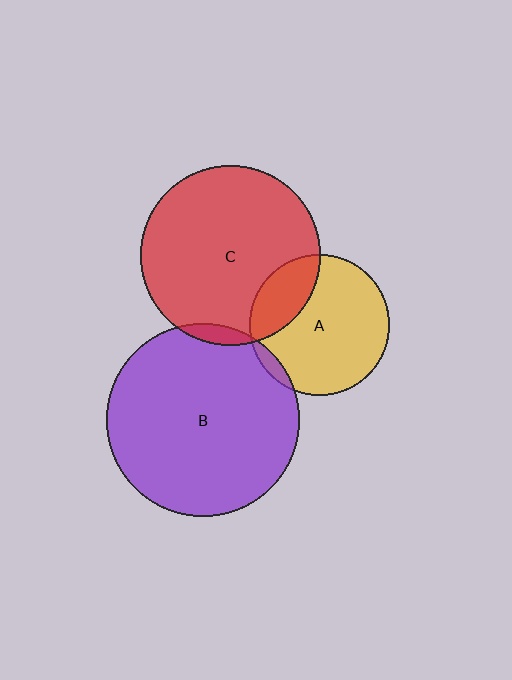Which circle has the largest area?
Circle B (purple).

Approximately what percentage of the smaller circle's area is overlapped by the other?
Approximately 5%.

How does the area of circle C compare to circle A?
Approximately 1.6 times.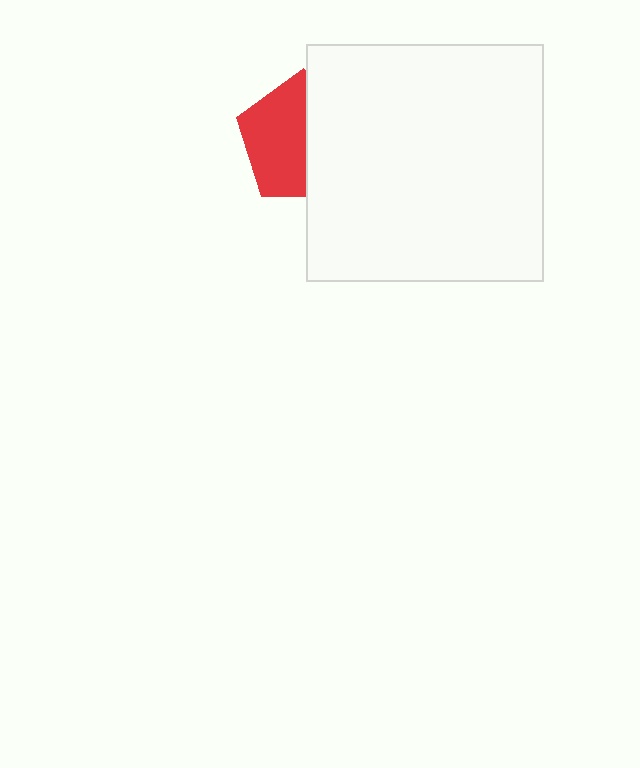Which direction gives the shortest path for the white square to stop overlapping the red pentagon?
Moving right gives the shortest separation.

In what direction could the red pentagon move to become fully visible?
The red pentagon could move left. That would shift it out from behind the white square entirely.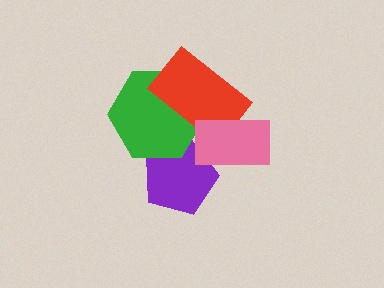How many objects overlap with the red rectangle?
2 objects overlap with the red rectangle.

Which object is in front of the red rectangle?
The pink rectangle is in front of the red rectangle.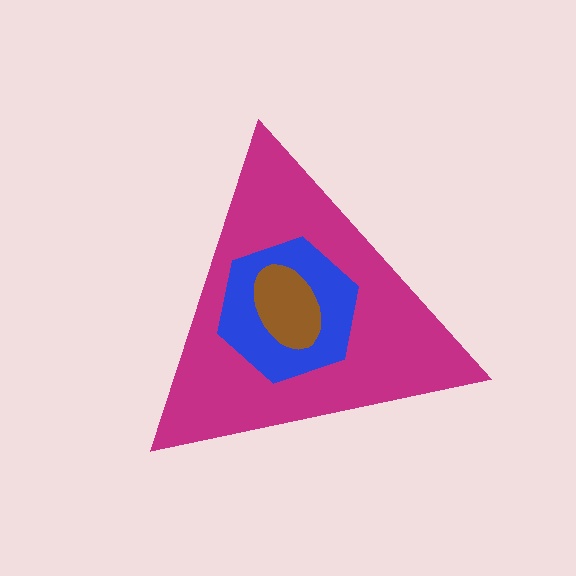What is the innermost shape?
The brown ellipse.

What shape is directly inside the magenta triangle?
The blue hexagon.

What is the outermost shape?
The magenta triangle.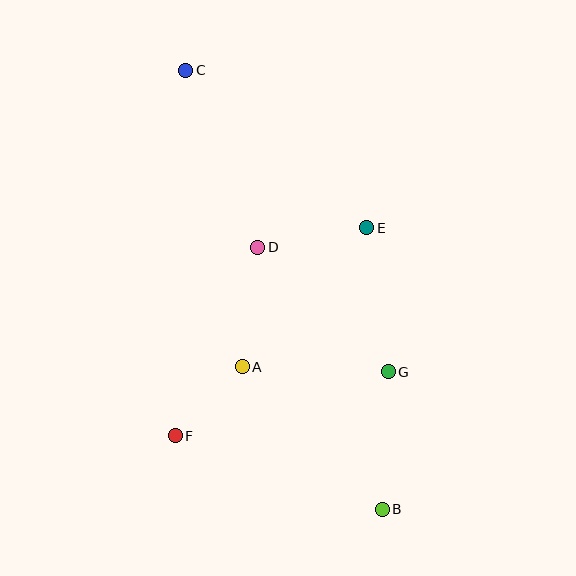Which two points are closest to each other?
Points A and F are closest to each other.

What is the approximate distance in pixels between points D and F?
The distance between D and F is approximately 206 pixels.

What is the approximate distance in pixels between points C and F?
The distance between C and F is approximately 366 pixels.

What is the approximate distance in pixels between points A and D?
The distance between A and D is approximately 121 pixels.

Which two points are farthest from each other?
Points B and C are farthest from each other.